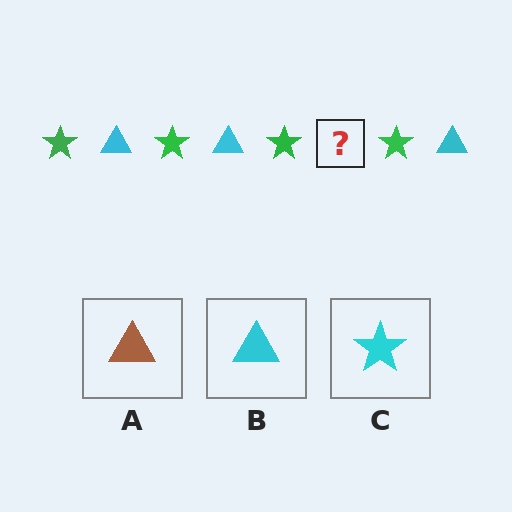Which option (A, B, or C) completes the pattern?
B.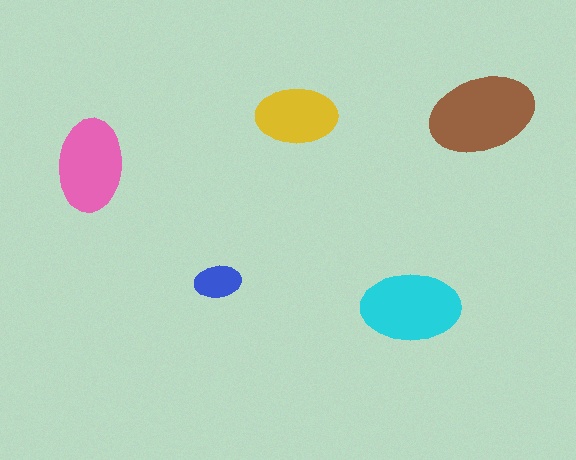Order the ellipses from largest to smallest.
the brown one, the cyan one, the pink one, the yellow one, the blue one.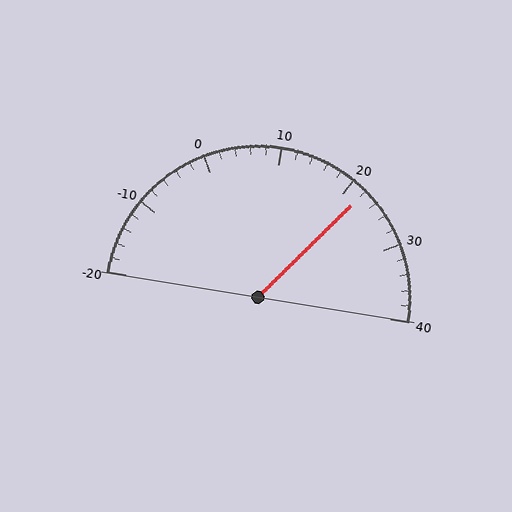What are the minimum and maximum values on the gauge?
The gauge ranges from -20 to 40.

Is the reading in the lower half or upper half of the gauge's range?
The reading is in the upper half of the range (-20 to 40).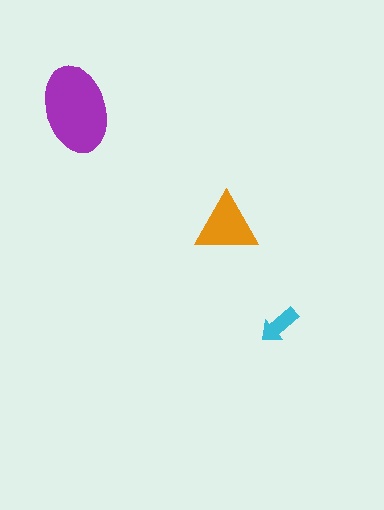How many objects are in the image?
There are 3 objects in the image.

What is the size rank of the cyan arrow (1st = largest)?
3rd.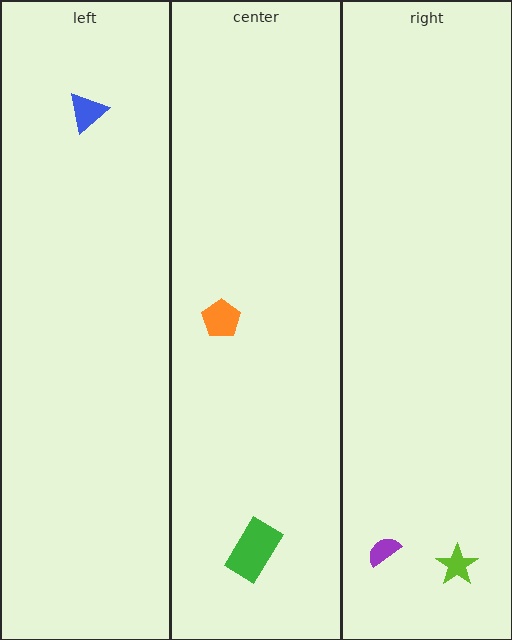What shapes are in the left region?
The blue triangle.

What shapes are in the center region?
The orange pentagon, the green rectangle.